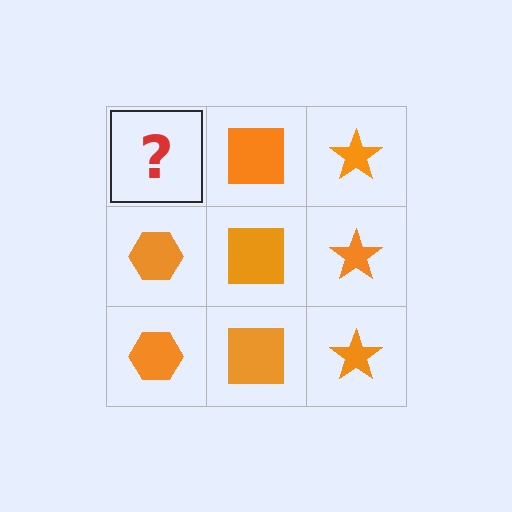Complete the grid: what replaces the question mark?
The question mark should be replaced with an orange hexagon.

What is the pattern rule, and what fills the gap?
The rule is that each column has a consistent shape. The gap should be filled with an orange hexagon.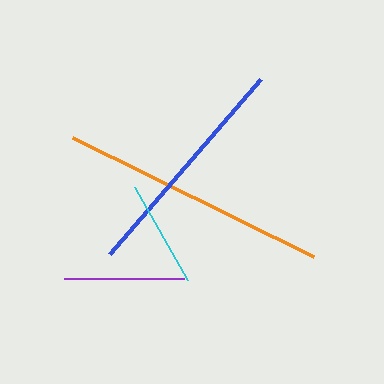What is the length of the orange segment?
The orange segment is approximately 269 pixels long.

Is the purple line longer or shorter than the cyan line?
The purple line is longer than the cyan line.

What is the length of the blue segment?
The blue segment is approximately 231 pixels long.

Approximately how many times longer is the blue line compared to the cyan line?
The blue line is approximately 2.1 times the length of the cyan line.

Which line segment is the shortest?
The cyan line is the shortest at approximately 107 pixels.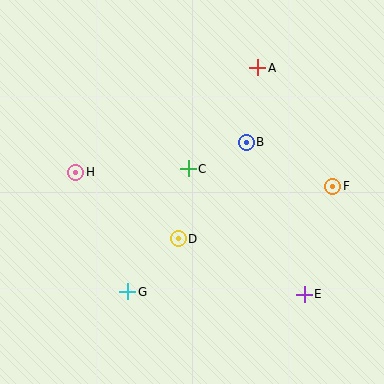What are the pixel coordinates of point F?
Point F is at (333, 186).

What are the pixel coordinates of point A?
Point A is at (258, 68).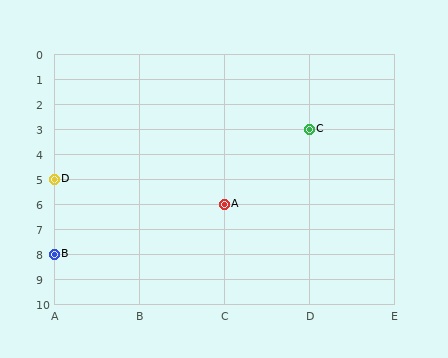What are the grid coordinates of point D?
Point D is at grid coordinates (A, 5).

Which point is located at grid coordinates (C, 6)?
Point A is at (C, 6).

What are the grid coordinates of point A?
Point A is at grid coordinates (C, 6).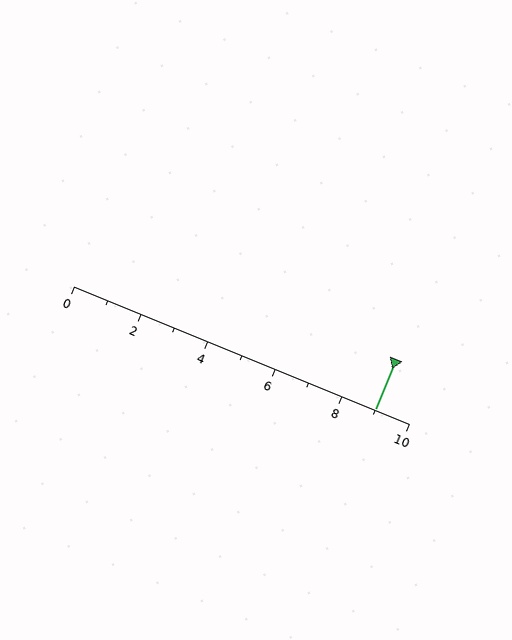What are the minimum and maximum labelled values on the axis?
The axis runs from 0 to 10.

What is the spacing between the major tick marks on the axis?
The major ticks are spaced 2 apart.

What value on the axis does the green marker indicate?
The marker indicates approximately 9.